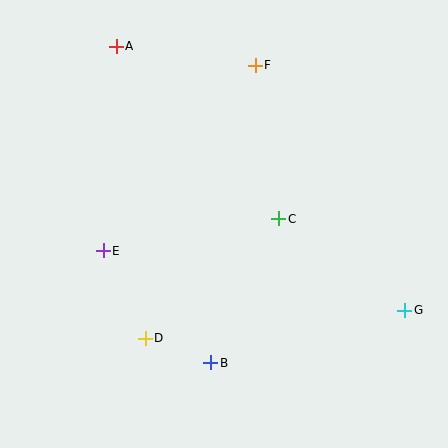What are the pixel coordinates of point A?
Point A is at (116, 46).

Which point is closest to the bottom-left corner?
Point D is closest to the bottom-left corner.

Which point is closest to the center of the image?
Point C at (279, 219) is closest to the center.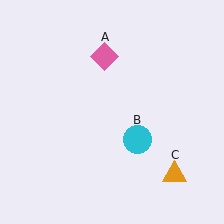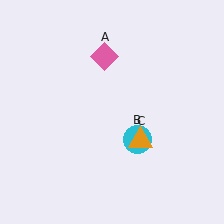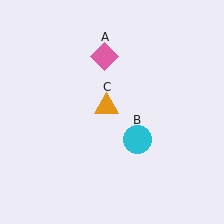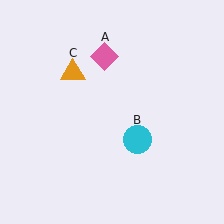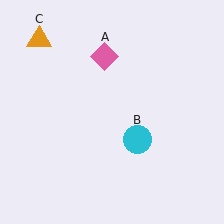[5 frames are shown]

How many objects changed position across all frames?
1 object changed position: orange triangle (object C).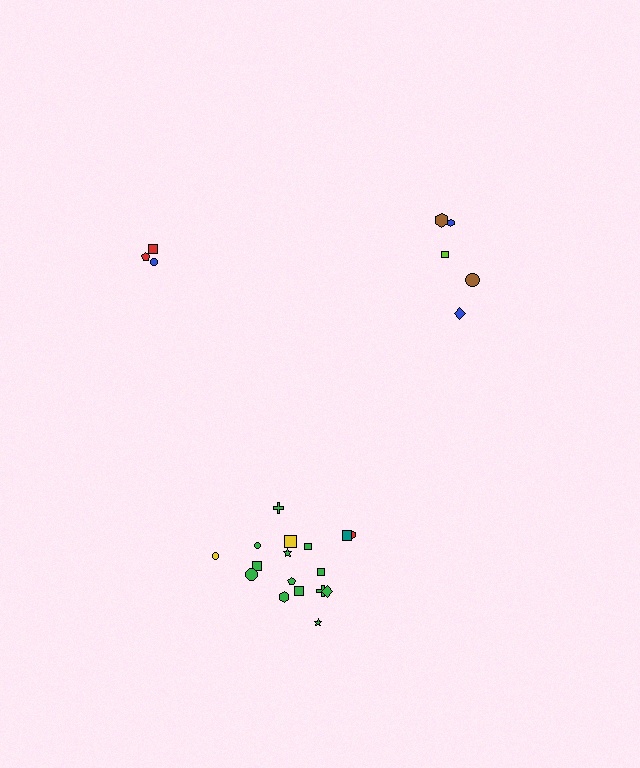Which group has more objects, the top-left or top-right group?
The top-right group.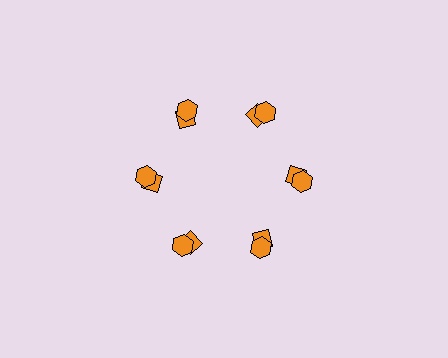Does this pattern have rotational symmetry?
Yes, this pattern has 6-fold rotational symmetry. It looks the same after rotating 60 degrees around the center.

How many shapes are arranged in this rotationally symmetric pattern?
There are 12 shapes, arranged in 6 groups of 2.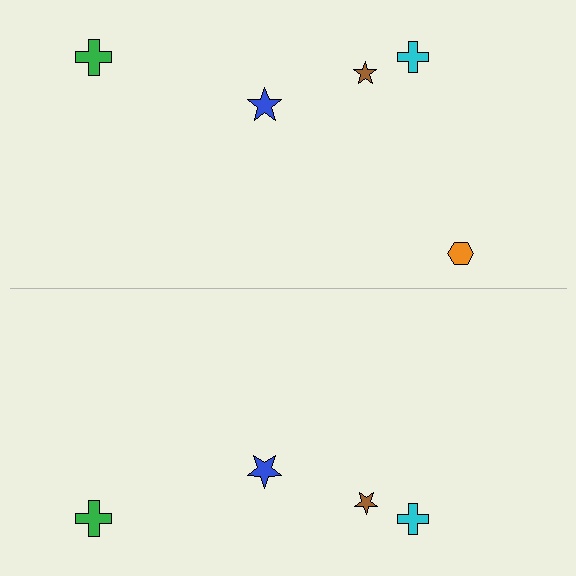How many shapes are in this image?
There are 9 shapes in this image.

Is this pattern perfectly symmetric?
No, the pattern is not perfectly symmetric. A orange hexagon is missing from the bottom side.